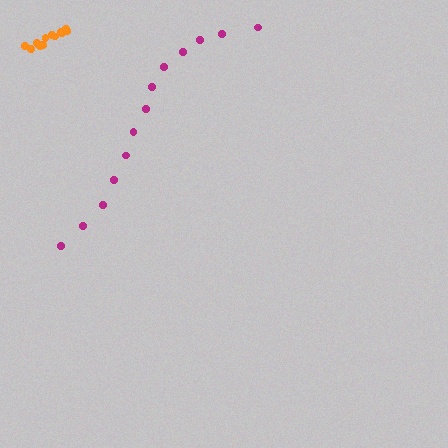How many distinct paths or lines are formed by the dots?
There are 2 distinct paths.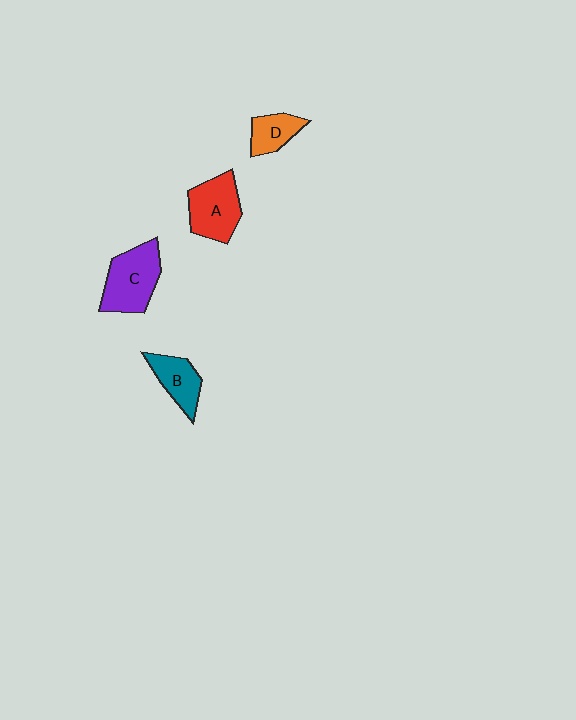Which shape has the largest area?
Shape C (purple).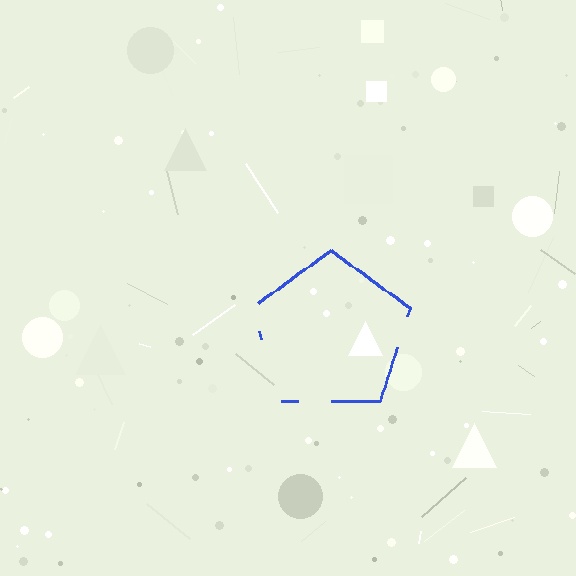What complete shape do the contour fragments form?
The contour fragments form a pentagon.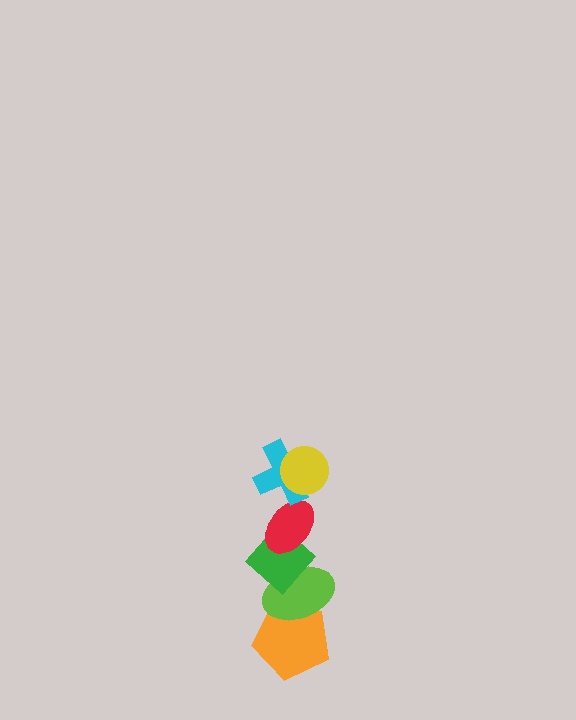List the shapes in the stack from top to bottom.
From top to bottom: the yellow circle, the cyan cross, the red ellipse, the green diamond, the lime ellipse, the orange pentagon.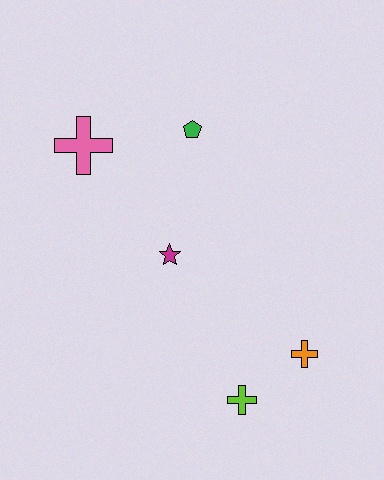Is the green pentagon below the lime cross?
No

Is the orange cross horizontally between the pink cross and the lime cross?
No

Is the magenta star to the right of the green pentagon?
No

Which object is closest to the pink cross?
The green pentagon is closest to the pink cross.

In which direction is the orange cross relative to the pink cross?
The orange cross is to the right of the pink cross.